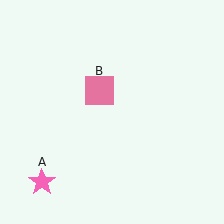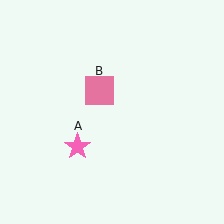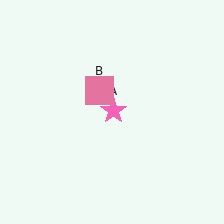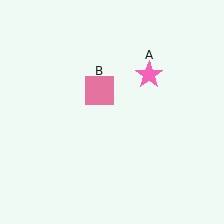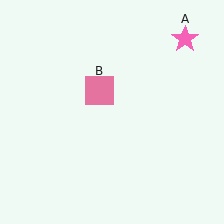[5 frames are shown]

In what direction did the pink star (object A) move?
The pink star (object A) moved up and to the right.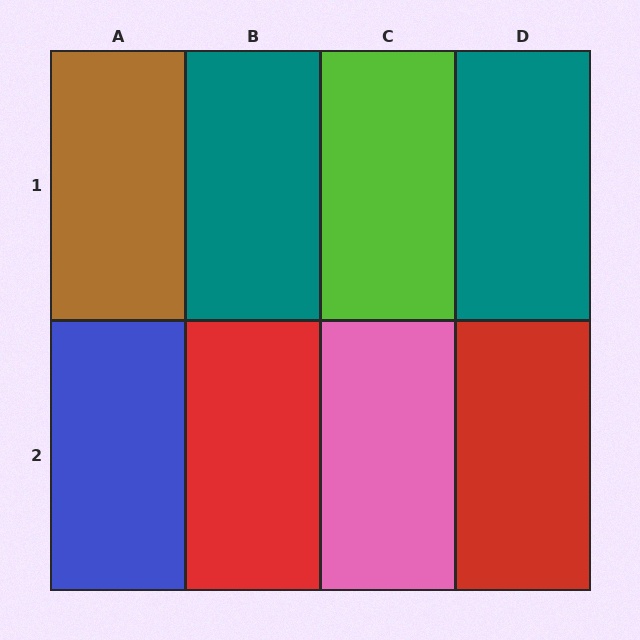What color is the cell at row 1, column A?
Brown.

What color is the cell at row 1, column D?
Teal.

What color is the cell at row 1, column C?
Lime.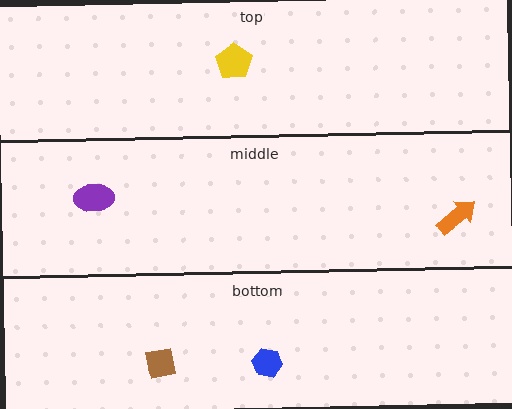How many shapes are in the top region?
1.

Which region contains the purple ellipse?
The middle region.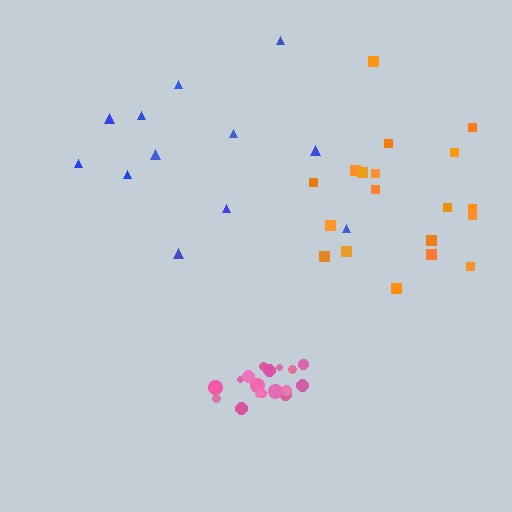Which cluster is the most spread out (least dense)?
Blue.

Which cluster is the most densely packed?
Pink.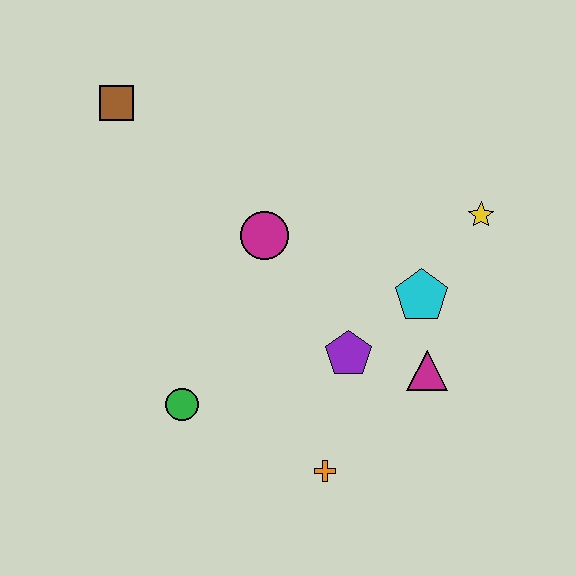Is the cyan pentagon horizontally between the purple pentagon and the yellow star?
Yes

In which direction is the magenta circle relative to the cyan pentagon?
The magenta circle is to the left of the cyan pentagon.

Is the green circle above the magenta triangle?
No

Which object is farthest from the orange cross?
The brown square is farthest from the orange cross.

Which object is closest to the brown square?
The magenta circle is closest to the brown square.